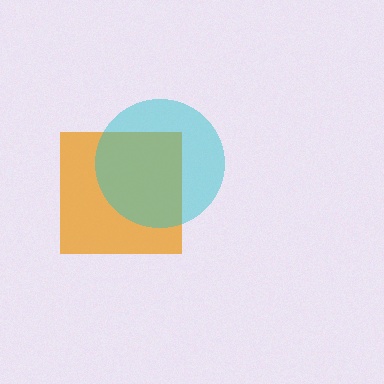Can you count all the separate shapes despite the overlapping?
Yes, there are 2 separate shapes.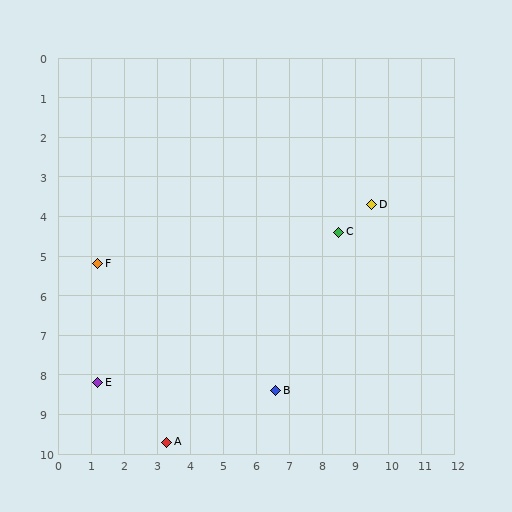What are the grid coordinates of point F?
Point F is at approximately (1.2, 5.2).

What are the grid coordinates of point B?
Point B is at approximately (6.6, 8.4).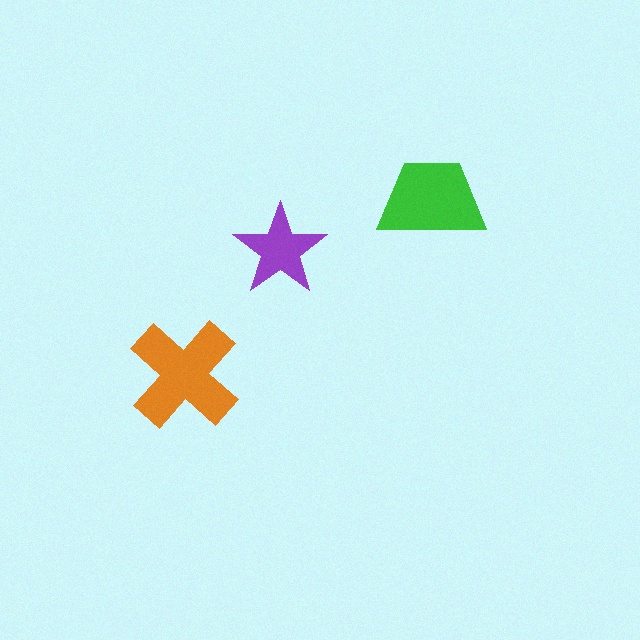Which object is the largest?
The orange cross.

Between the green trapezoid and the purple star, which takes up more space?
The green trapezoid.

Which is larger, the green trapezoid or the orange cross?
The orange cross.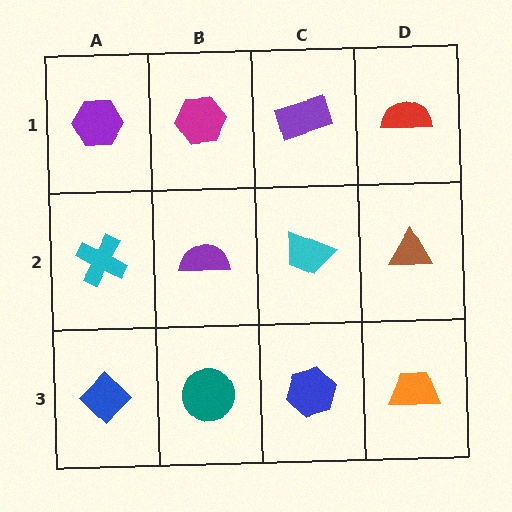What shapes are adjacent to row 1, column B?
A purple semicircle (row 2, column B), a purple hexagon (row 1, column A), a purple rectangle (row 1, column C).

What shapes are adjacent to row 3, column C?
A cyan trapezoid (row 2, column C), a teal circle (row 3, column B), an orange trapezoid (row 3, column D).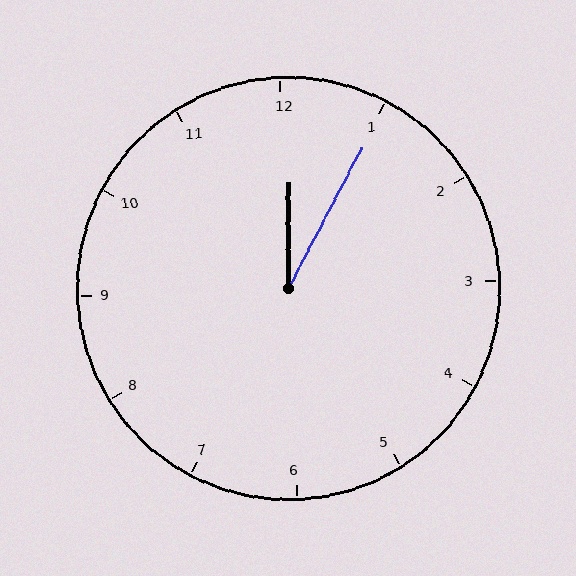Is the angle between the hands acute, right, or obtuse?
It is acute.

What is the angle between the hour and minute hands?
Approximately 28 degrees.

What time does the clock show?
12:05.